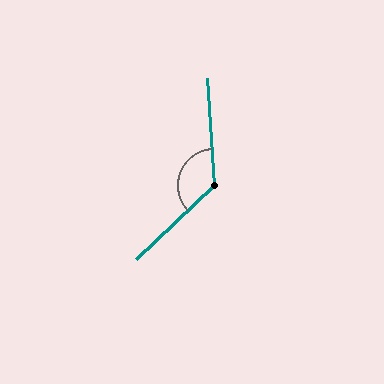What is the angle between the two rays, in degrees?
Approximately 129 degrees.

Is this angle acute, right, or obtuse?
It is obtuse.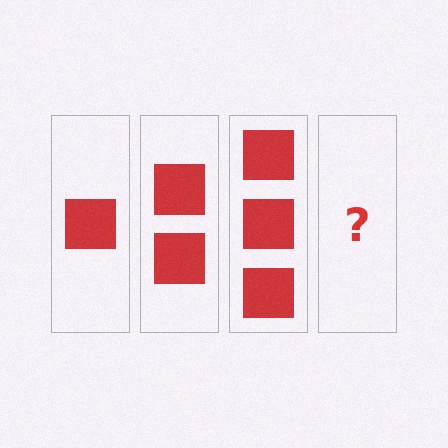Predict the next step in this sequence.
The next step is 4 squares.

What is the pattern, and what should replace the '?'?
The pattern is that each step adds one more square. The '?' should be 4 squares.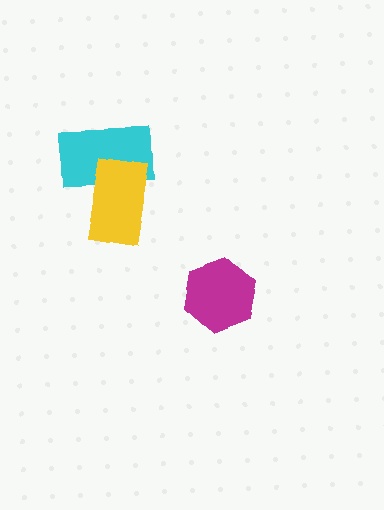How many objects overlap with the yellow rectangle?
1 object overlaps with the yellow rectangle.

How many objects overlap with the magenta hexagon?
0 objects overlap with the magenta hexagon.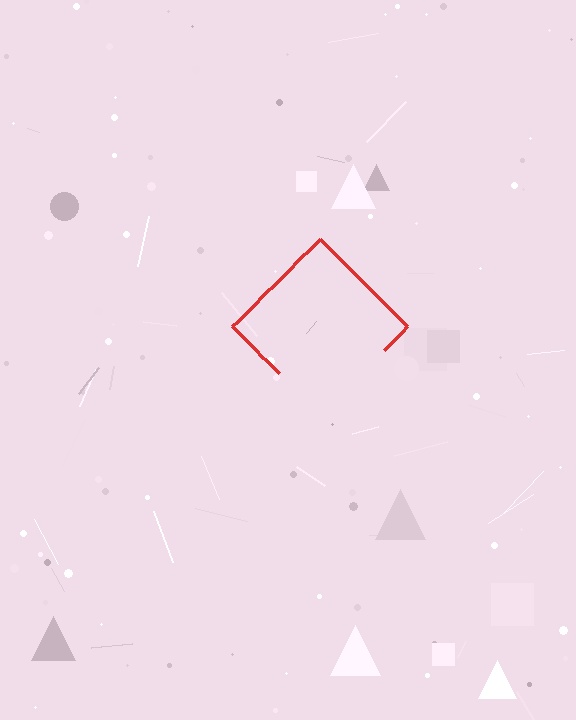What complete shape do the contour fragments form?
The contour fragments form a diamond.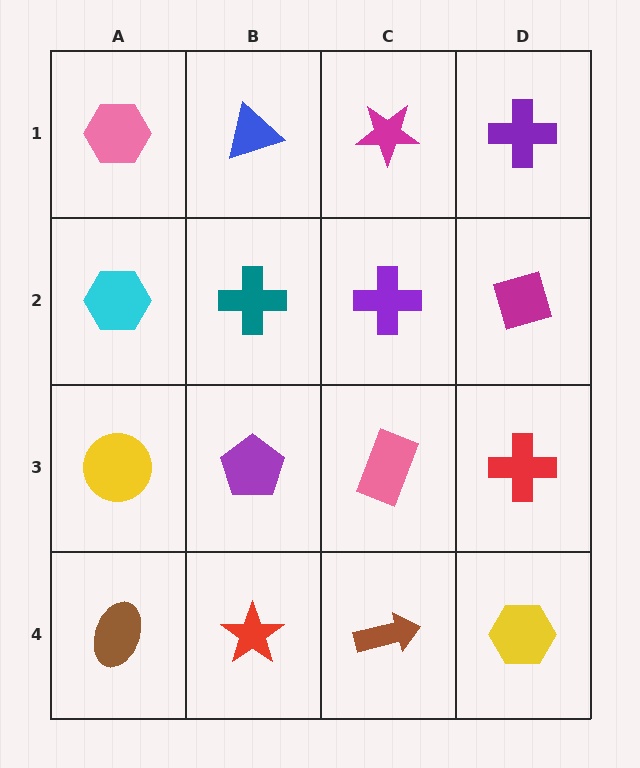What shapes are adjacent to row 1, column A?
A cyan hexagon (row 2, column A), a blue triangle (row 1, column B).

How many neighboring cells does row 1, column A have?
2.